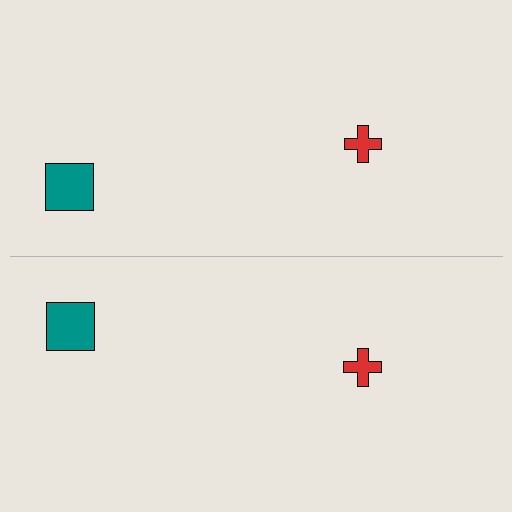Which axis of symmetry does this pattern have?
The pattern has a horizontal axis of symmetry running through the center of the image.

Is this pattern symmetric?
Yes, this pattern has bilateral (reflection) symmetry.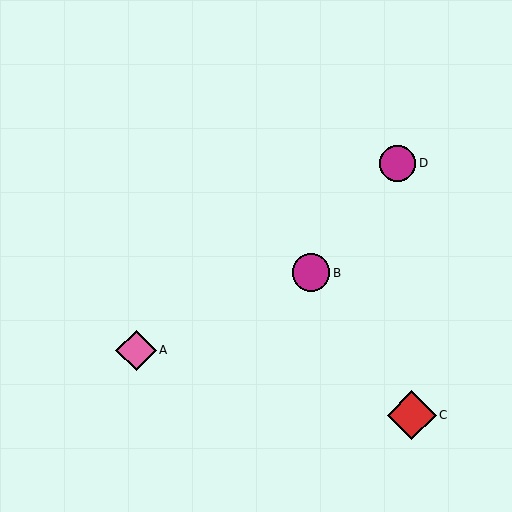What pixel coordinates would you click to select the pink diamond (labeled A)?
Click at (136, 350) to select the pink diamond A.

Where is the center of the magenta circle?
The center of the magenta circle is at (398, 163).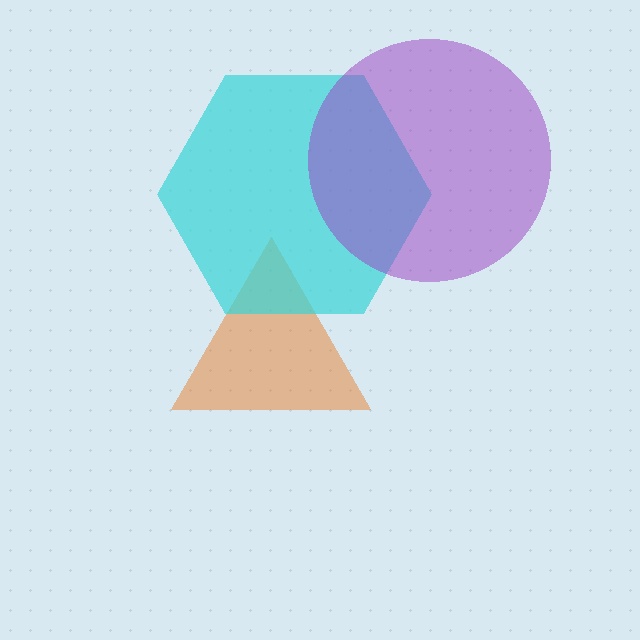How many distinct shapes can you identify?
There are 3 distinct shapes: an orange triangle, a cyan hexagon, a purple circle.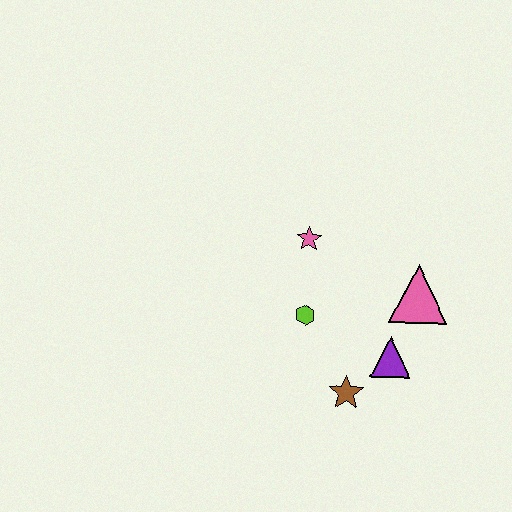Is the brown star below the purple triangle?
Yes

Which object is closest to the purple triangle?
The brown star is closest to the purple triangle.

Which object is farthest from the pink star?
The brown star is farthest from the pink star.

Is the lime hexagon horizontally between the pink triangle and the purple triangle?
No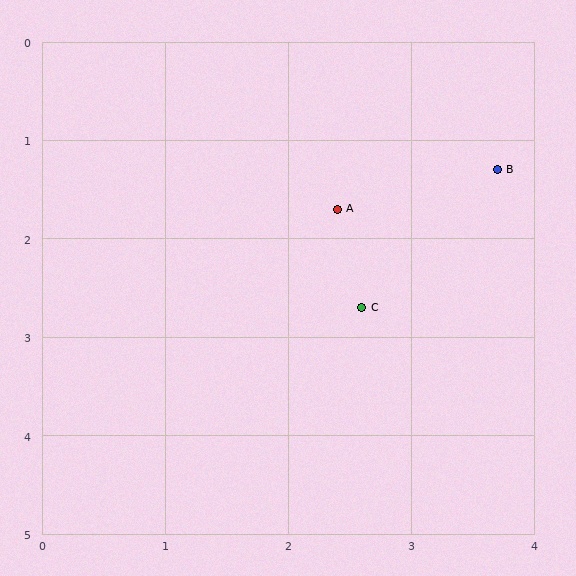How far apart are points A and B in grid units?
Points A and B are about 1.4 grid units apart.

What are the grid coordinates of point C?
Point C is at approximately (2.6, 2.7).